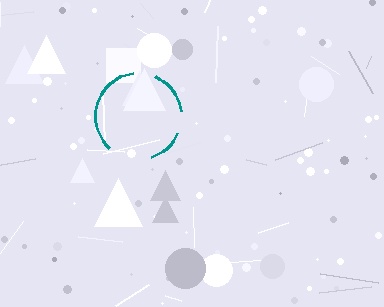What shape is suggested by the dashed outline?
The dashed outline suggests a circle.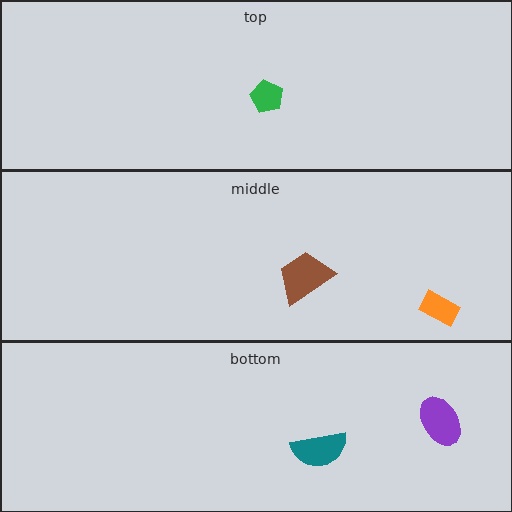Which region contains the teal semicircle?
The bottom region.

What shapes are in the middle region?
The brown trapezoid, the orange rectangle.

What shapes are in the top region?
The green pentagon.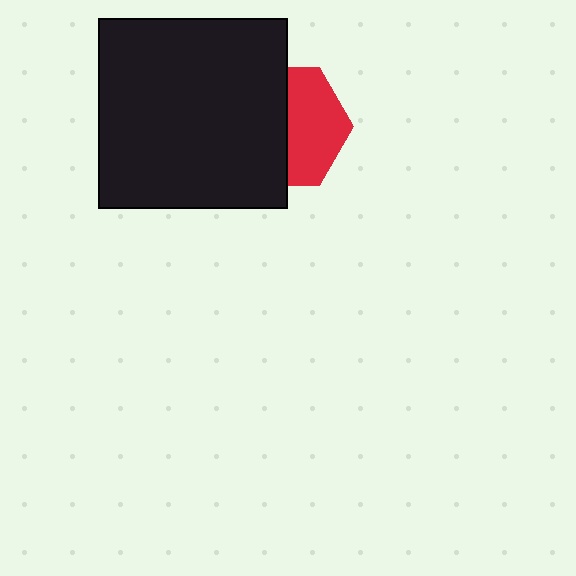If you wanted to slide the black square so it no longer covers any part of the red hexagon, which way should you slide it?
Slide it left — that is the most direct way to separate the two shapes.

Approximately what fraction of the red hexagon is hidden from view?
Roughly 52% of the red hexagon is hidden behind the black square.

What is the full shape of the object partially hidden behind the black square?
The partially hidden object is a red hexagon.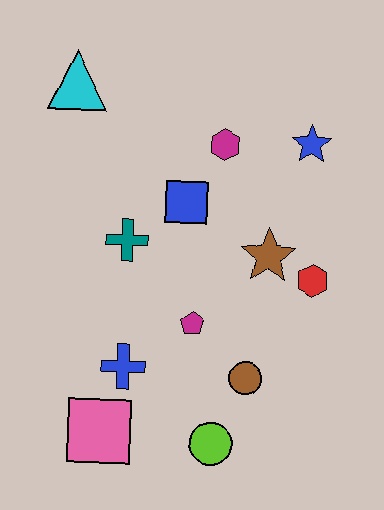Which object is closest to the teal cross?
The blue square is closest to the teal cross.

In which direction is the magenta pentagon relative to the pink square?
The magenta pentagon is above the pink square.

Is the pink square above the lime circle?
Yes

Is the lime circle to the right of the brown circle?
No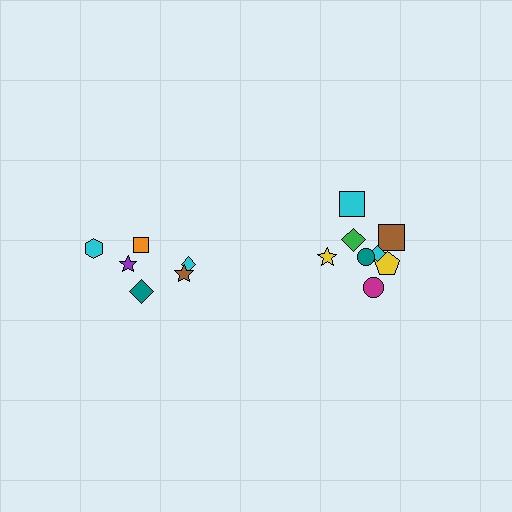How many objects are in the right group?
There are 8 objects.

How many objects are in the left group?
There are 6 objects.